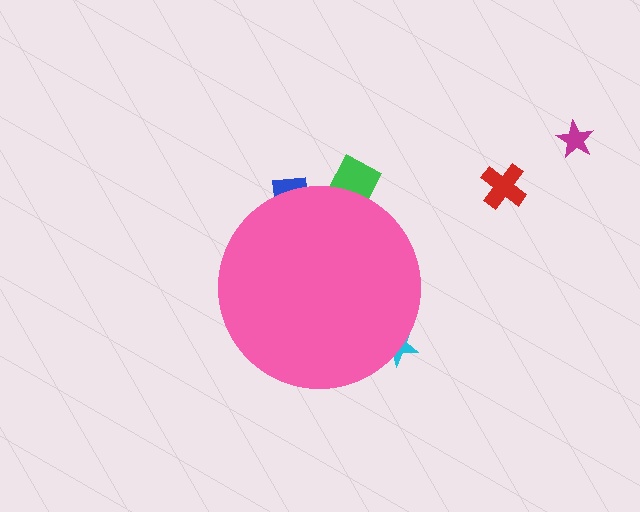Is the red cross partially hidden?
No, the red cross is fully visible.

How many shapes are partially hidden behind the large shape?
3 shapes are partially hidden.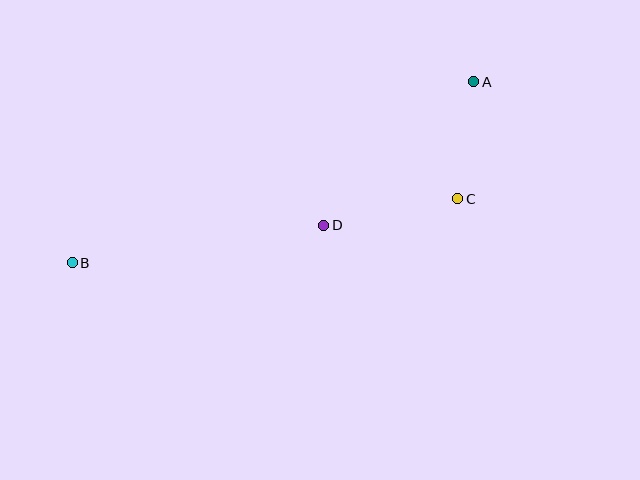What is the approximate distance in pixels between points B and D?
The distance between B and D is approximately 255 pixels.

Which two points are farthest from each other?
Points A and B are farthest from each other.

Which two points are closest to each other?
Points A and C are closest to each other.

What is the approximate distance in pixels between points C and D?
The distance between C and D is approximately 136 pixels.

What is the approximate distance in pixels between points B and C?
The distance between B and C is approximately 391 pixels.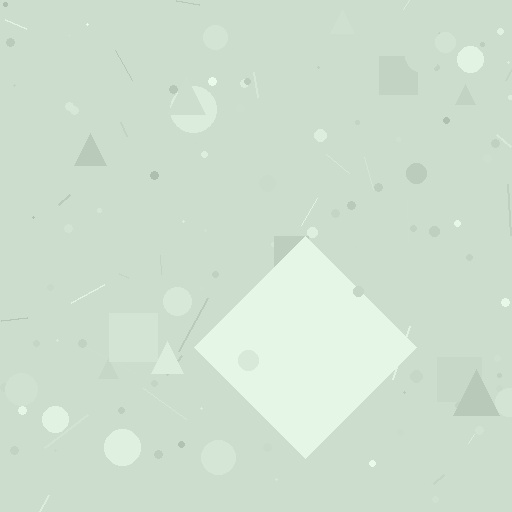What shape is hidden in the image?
A diamond is hidden in the image.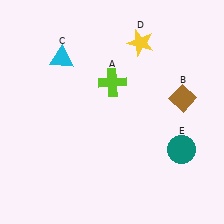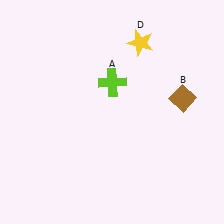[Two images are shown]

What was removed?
The teal circle (E), the cyan triangle (C) were removed in Image 2.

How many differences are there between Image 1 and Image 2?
There are 2 differences between the two images.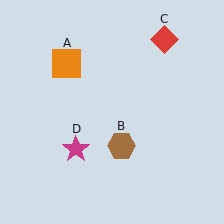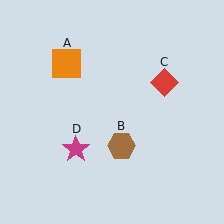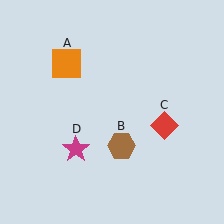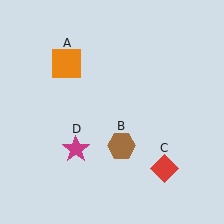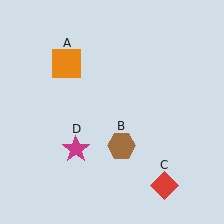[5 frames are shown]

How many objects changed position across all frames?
1 object changed position: red diamond (object C).